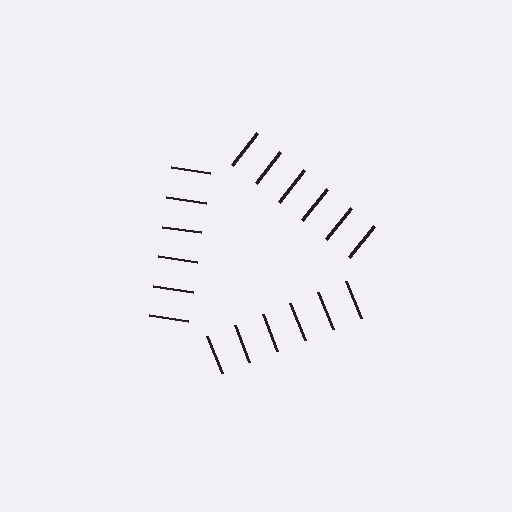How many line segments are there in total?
18 — 6 along each of the 3 edges.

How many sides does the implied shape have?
3 sides — the line-ends trace a triangle.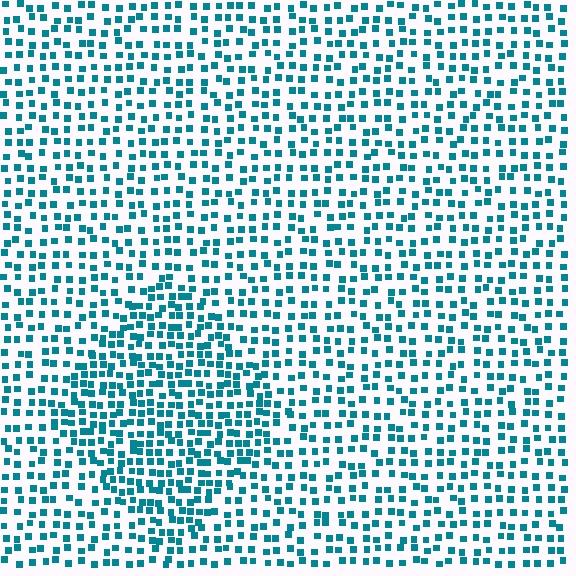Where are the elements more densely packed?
The elements are more densely packed inside the diamond boundary.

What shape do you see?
I see a diamond.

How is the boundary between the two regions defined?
The boundary is defined by a change in element density (approximately 1.6x ratio). All elements are the same color, size, and shape.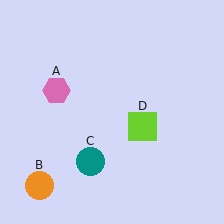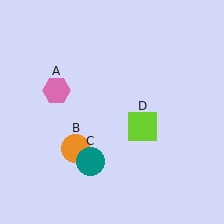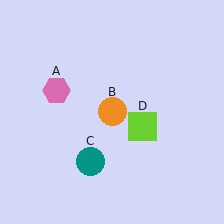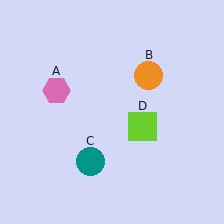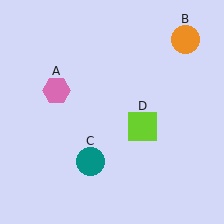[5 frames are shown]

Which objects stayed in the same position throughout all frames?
Pink hexagon (object A) and teal circle (object C) and lime square (object D) remained stationary.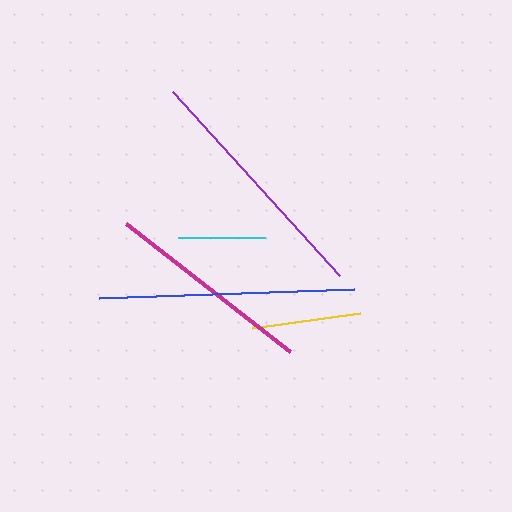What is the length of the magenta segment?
The magenta segment is approximately 208 pixels long.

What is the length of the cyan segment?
The cyan segment is approximately 87 pixels long.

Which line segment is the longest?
The blue line is the longest at approximately 255 pixels.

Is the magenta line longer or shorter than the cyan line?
The magenta line is longer than the cyan line.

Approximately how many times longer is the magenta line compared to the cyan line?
The magenta line is approximately 2.4 times the length of the cyan line.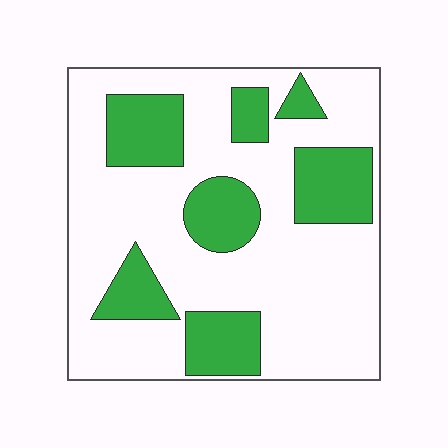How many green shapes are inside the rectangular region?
7.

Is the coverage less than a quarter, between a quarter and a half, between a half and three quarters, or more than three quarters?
Between a quarter and a half.